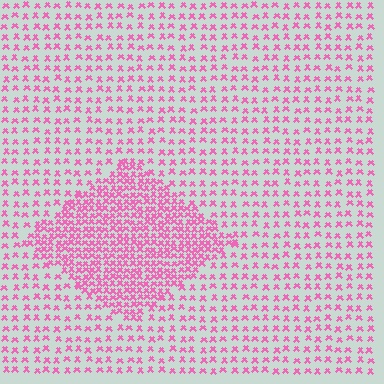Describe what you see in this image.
The image contains small pink elements arranged at two different densities. A diamond-shaped region is visible where the elements are more densely packed than the surrounding area.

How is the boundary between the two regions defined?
The boundary is defined by a change in element density (approximately 2.3x ratio). All elements are the same color, size, and shape.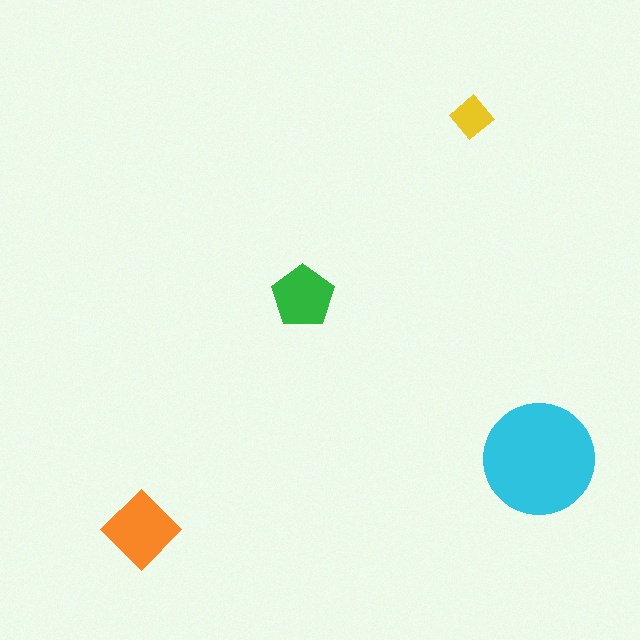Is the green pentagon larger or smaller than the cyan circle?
Smaller.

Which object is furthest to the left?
The orange diamond is leftmost.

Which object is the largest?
The cyan circle.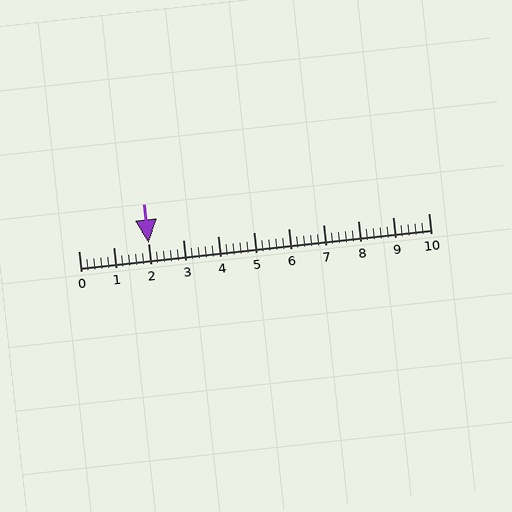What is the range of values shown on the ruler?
The ruler shows values from 0 to 10.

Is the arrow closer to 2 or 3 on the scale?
The arrow is closer to 2.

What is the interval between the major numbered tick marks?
The major tick marks are spaced 1 units apart.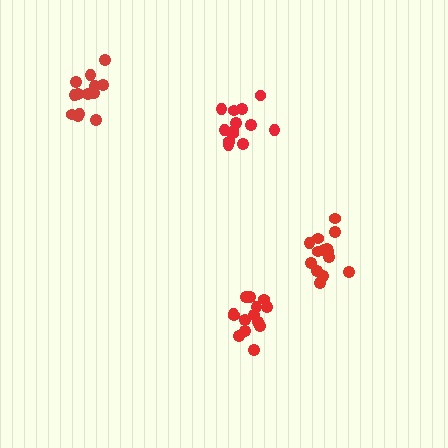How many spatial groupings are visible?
There are 4 spatial groupings.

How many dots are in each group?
Group 1: 13 dots, Group 2: 14 dots, Group 3: 13 dots, Group 4: 14 dots (54 total).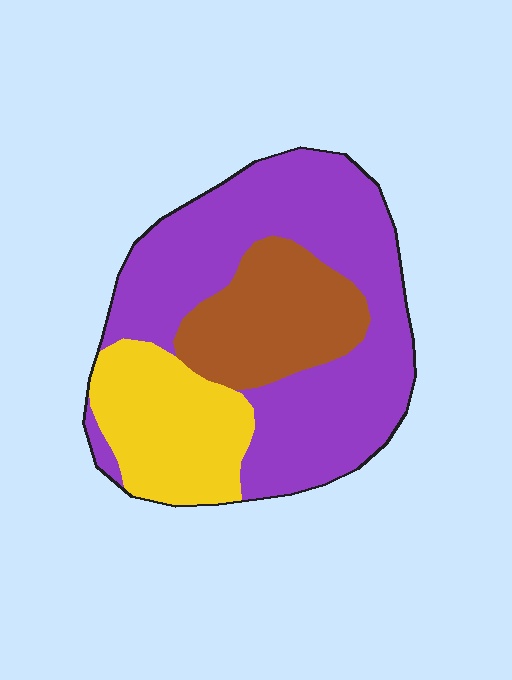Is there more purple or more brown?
Purple.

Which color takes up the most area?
Purple, at roughly 55%.